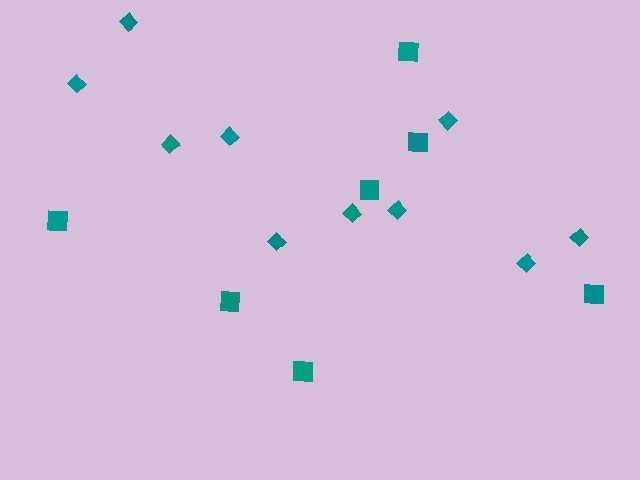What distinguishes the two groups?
There are 2 groups: one group of diamonds (10) and one group of squares (7).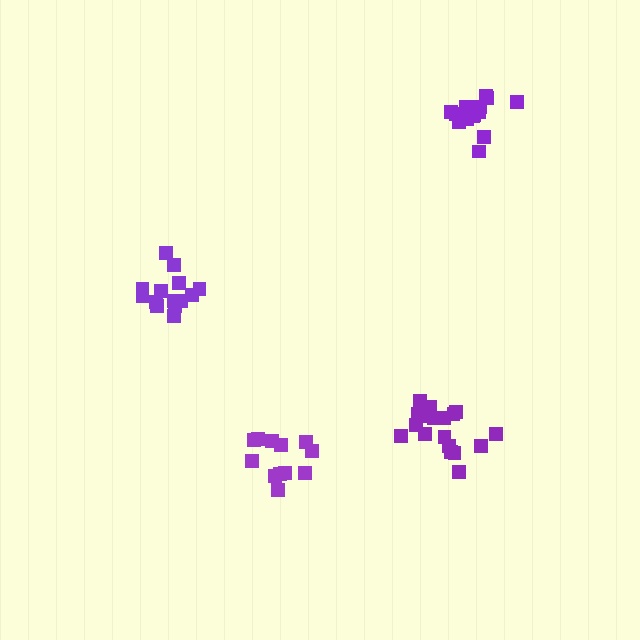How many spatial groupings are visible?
There are 4 spatial groupings.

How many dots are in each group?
Group 1: 12 dots, Group 2: 18 dots, Group 3: 14 dots, Group 4: 14 dots (58 total).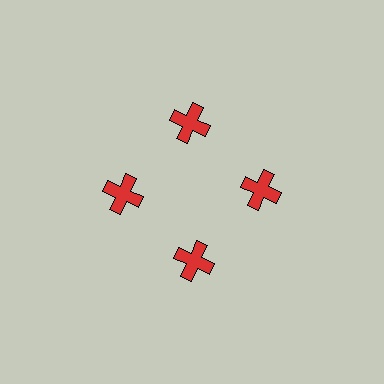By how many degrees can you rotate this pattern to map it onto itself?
The pattern maps onto itself every 90 degrees of rotation.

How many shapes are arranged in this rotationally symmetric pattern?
There are 4 shapes, arranged in 4 groups of 1.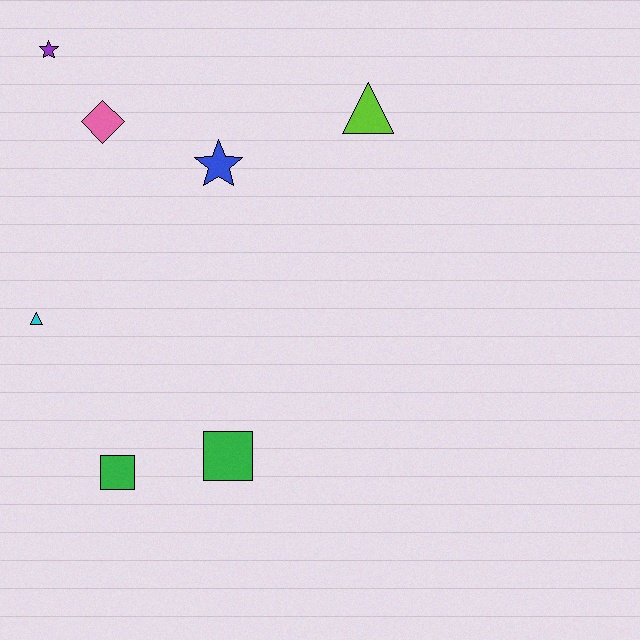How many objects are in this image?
There are 7 objects.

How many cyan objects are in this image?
There is 1 cyan object.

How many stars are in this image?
There are 2 stars.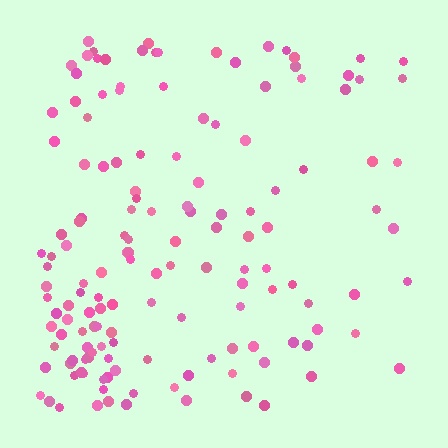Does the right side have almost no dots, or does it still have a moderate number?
Still a moderate number, just noticeably fewer than the left.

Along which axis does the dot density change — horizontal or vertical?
Horizontal.